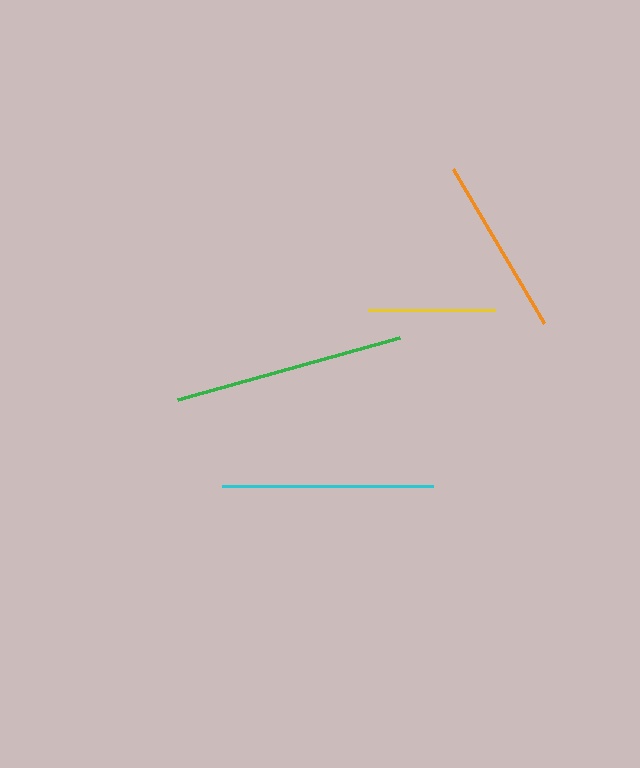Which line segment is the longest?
The green line is the longest at approximately 231 pixels.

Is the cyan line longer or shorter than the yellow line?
The cyan line is longer than the yellow line.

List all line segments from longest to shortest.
From longest to shortest: green, cyan, orange, yellow.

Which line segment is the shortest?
The yellow line is the shortest at approximately 127 pixels.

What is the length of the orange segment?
The orange segment is approximately 178 pixels long.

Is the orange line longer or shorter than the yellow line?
The orange line is longer than the yellow line.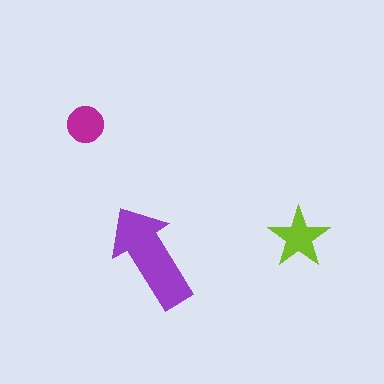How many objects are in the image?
There are 3 objects in the image.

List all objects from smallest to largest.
The magenta circle, the lime star, the purple arrow.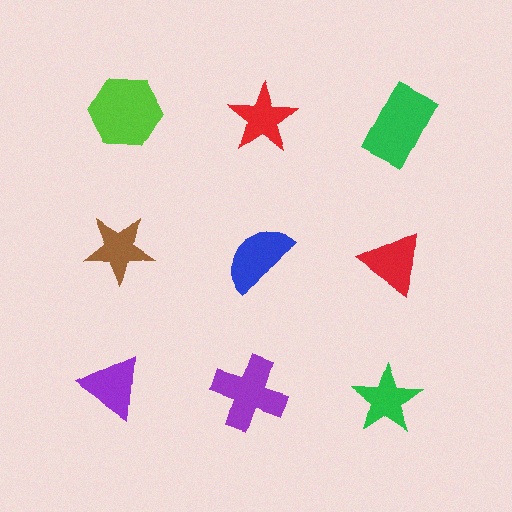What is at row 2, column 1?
A brown star.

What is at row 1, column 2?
A red star.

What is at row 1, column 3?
A green rectangle.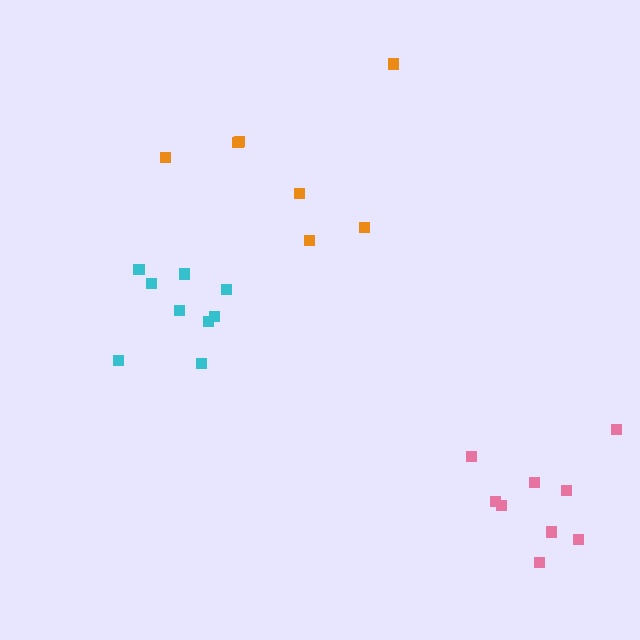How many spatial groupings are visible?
There are 3 spatial groupings.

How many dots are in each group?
Group 1: 9 dots, Group 2: 9 dots, Group 3: 7 dots (25 total).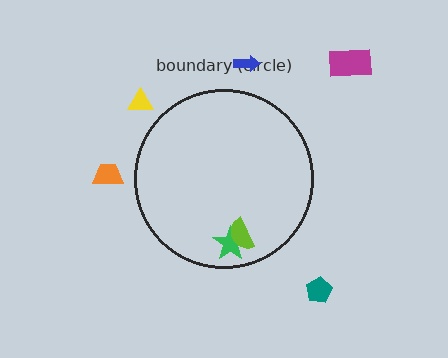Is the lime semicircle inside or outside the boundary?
Inside.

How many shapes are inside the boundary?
2 inside, 5 outside.